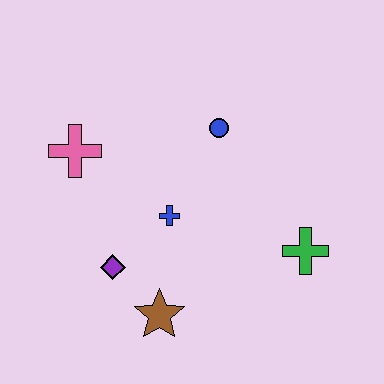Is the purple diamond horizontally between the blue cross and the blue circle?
No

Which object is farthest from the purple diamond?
The green cross is farthest from the purple diamond.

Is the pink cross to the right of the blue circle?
No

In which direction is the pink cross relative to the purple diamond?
The pink cross is above the purple diamond.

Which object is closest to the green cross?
The blue cross is closest to the green cross.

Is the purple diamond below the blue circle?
Yes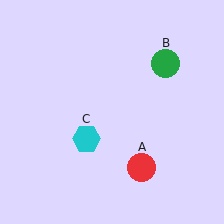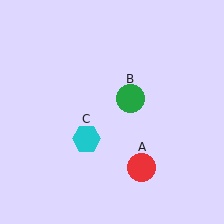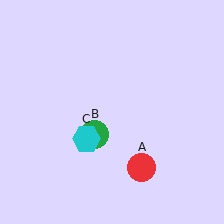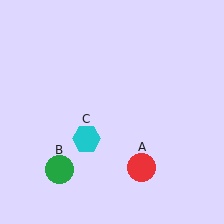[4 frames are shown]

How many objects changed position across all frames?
1 object changed position: green circle (object B).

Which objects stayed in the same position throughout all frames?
Red circle (object A) and cyan hexagon (object C) remained stationary.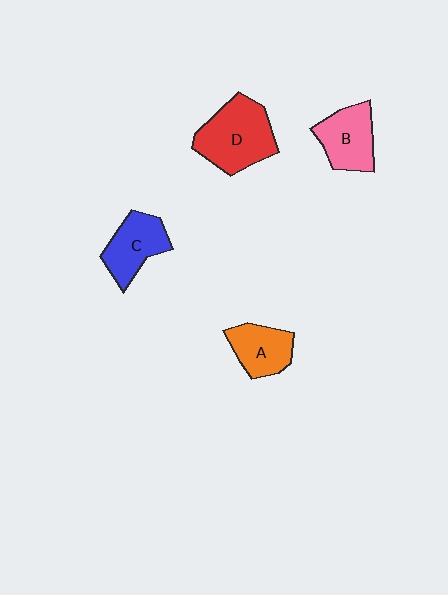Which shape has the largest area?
Shape D (red).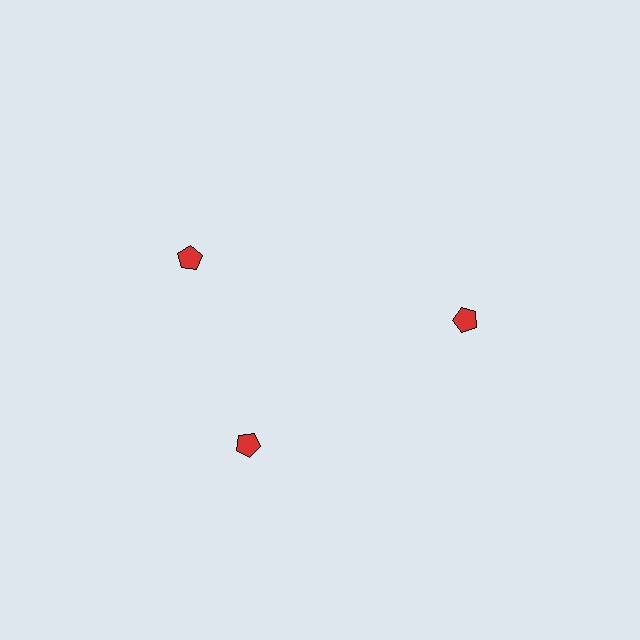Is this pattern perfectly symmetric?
No. The 3 red pentagons are arranged in a ring, but one element near the 11 o'clock position is rotated out of alignment along the ring, breaking the 3-fold rotational symmetry.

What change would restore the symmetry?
The symmetry would be restored by rotating it back into even spacing with its neighbors so that all 3 pentagons sit at equal angles and equal distance from the center.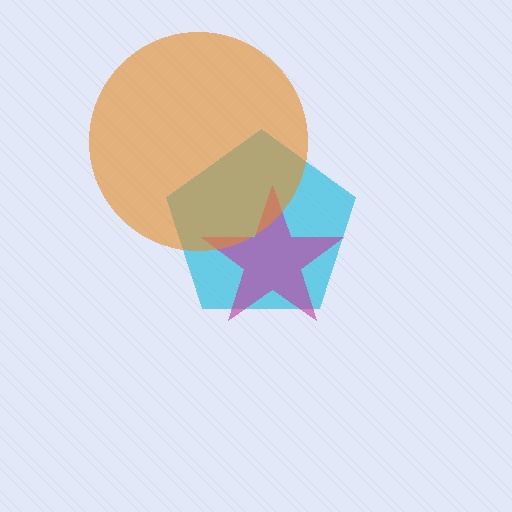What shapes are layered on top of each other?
The layered shapes are: a cyan pentagon, a magenta star, an orange circle.